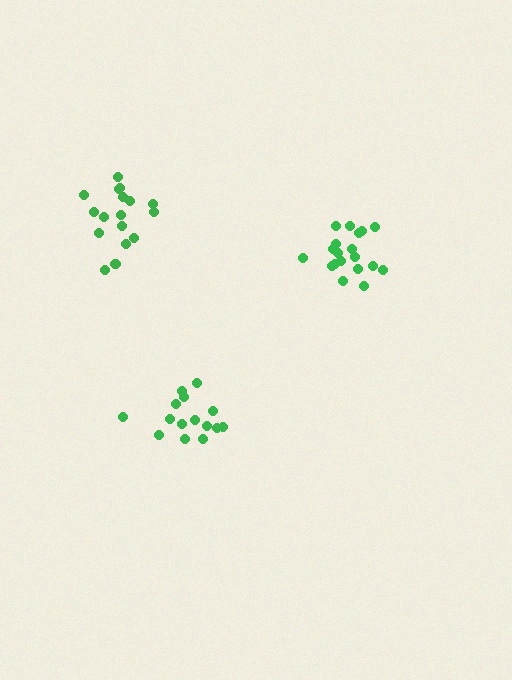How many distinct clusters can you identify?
There are 3 distinct clusters.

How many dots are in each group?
Group 1: 15 dots, Group 2: 19 dots, Group 3: 17 dots (51 total).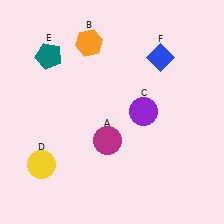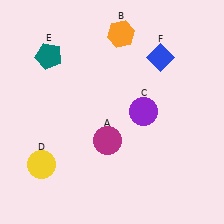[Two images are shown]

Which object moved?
The orange hexagon (B) moved right.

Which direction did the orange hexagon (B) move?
The orange hexagon (B) moved right.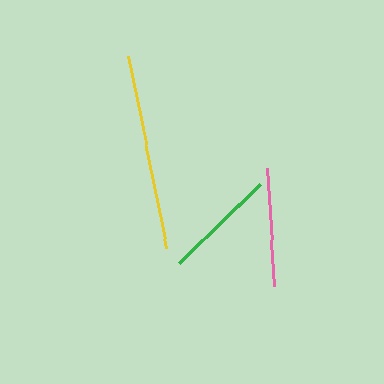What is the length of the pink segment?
The pink segment is approximately 118 pixels long.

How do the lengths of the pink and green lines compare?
The pink and green lines are approximately the same length.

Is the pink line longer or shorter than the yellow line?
The yellow line is longer than the pink line.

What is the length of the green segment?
The green segment is approximately 113 pixels long.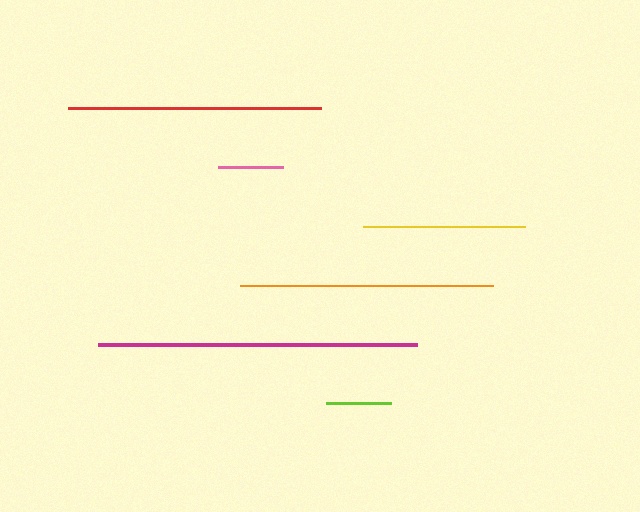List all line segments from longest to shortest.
From longest to shortest: magenta, red, orange, yellow, lime, pink.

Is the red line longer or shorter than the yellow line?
The red line is longer than the yellow line.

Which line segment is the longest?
The magenta line is the longest at approximately 319 pixels.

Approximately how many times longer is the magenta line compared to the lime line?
The magenta line is approximately 4.9 times the length of the lime line.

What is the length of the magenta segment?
The magenta segment is approximately 319 pixels long.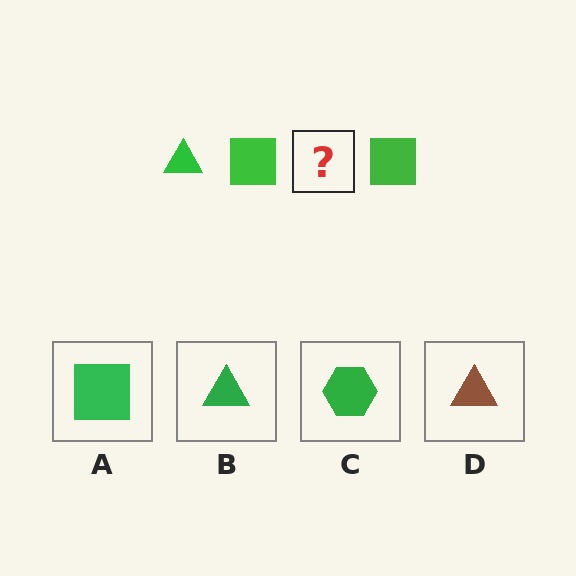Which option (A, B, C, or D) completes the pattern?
B.